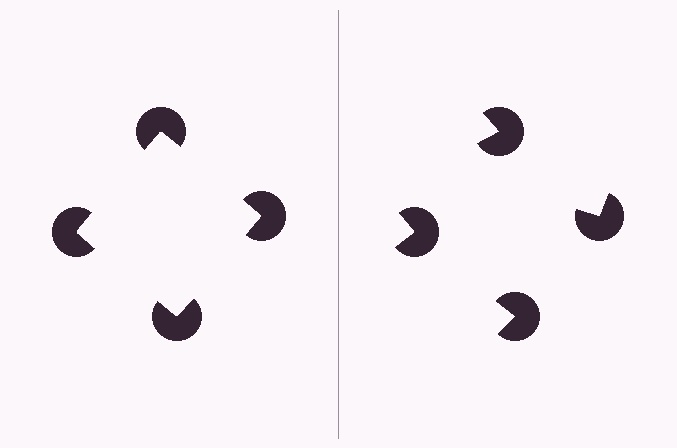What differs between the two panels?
The pac-man discs are positioned identically on both sides; only the wedge orientations differ. On the left they align to a square; on the right they are misaligned.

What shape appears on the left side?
An illusory square.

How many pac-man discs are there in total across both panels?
8 — 4 on each side.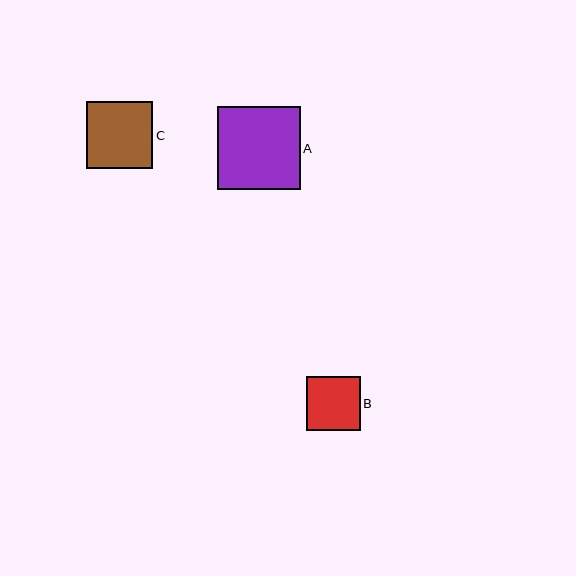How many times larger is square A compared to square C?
Square A is approximately 1.3 times the size of square C.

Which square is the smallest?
Square B is the smallest with a size of approximately 54 pixels.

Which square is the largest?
Square A is the largest with a size of approximately 83 pixels.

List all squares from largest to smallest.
From largest to smallest: A, C, B.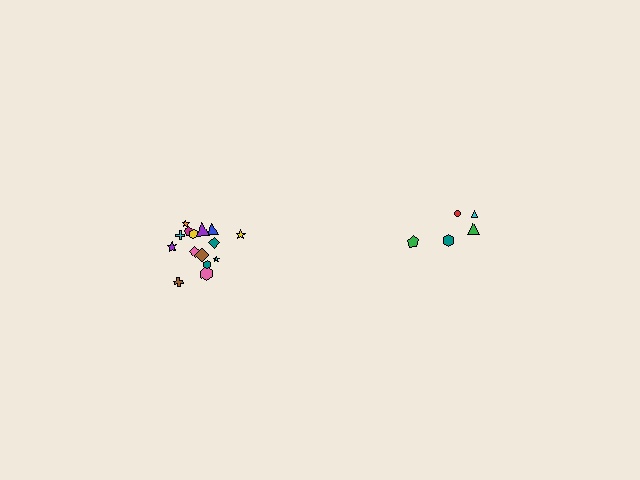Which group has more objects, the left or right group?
The left group.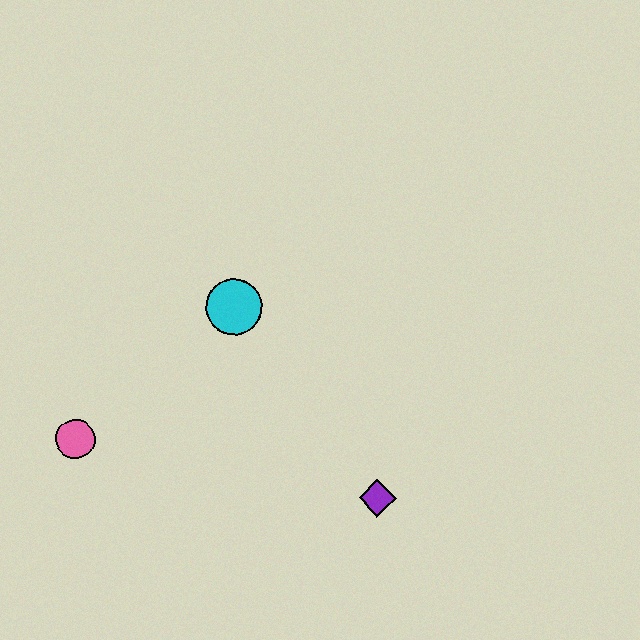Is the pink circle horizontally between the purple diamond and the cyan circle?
No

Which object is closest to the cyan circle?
The pink circle is closest to the cyan circle.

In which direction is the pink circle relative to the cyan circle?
The pink circle is to the left of the cyan circle.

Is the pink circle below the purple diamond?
No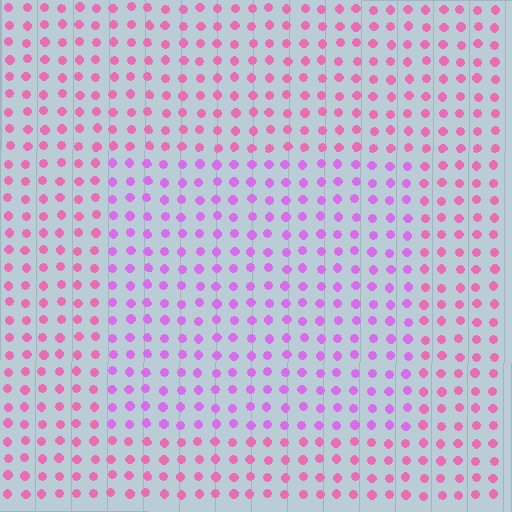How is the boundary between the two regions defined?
The boundary is defined purely by a slight shift in hue (about 35 degrees). Spacing, size, and orientation are identical on both sides.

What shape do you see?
I see a rectangle.